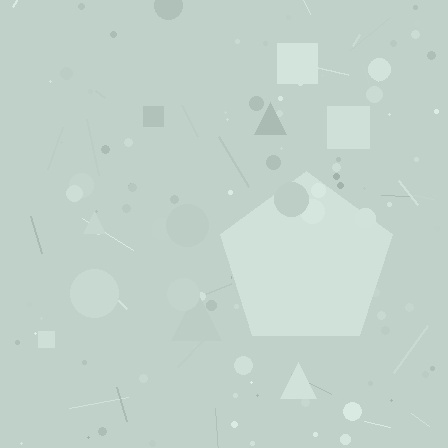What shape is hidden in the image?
A pentagon is hidden in the image.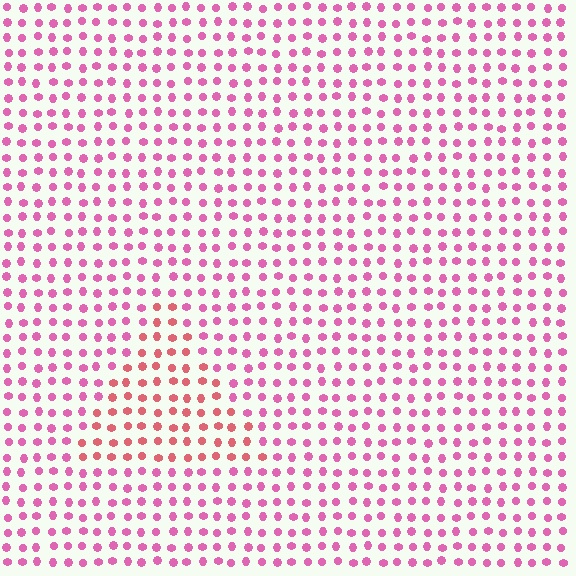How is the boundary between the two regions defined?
The boundary is defined purely by a slight shift in hue (about 32 degrees). Spacing, size, and orientation are identical on both sides.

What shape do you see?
I see a triangle.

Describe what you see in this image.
The image is filled with small pink elements in a uniform arrangement. A triangle-shaped region is visible where the elements are tinted to a slightly different hue, forming a subtle color boundary.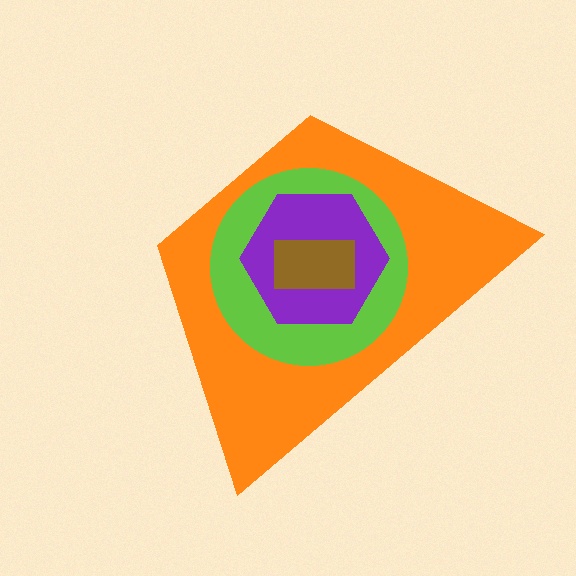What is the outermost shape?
The orange trapezoid.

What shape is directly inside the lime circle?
The purple hexagon.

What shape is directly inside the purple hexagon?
The brown rectangle.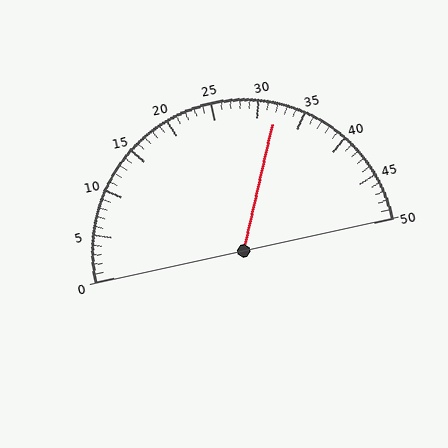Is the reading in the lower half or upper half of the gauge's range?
The reading is in the upper half of the range (0 to 50).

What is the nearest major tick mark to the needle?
The nearest major tick mark is 30.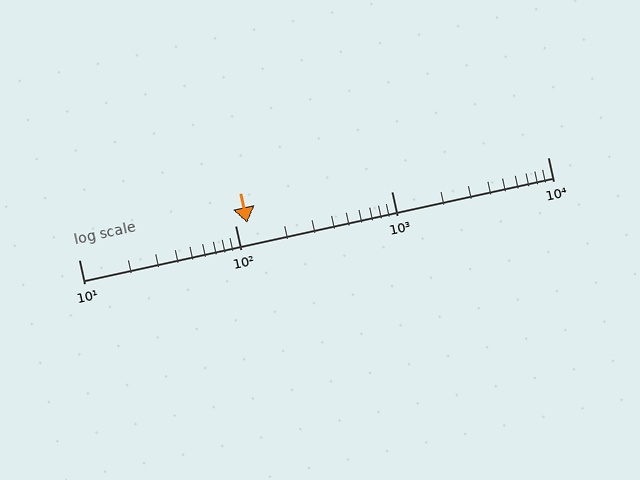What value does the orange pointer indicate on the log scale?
The pointer indicates approximately 120.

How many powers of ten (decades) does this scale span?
The scale spans 3 decades, from 10 to 10000.